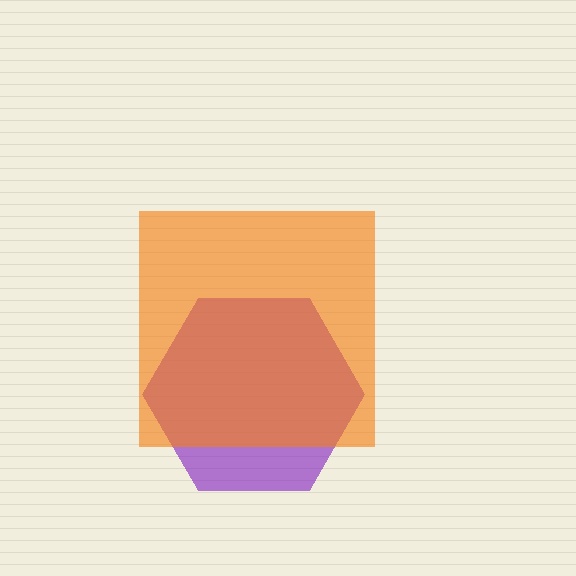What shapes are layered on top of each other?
The layered shapes are: a purple hexagon, an orange square.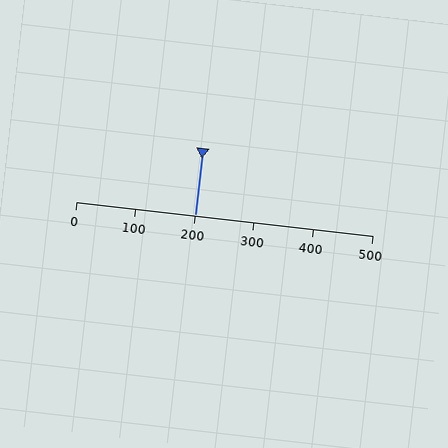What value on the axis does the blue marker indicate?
The marker indicates approximately 200.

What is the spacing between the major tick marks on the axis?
The major ticks are spaced 100 apart.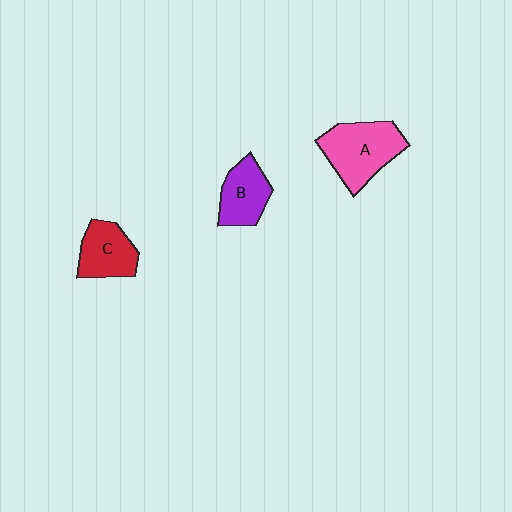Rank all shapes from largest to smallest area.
From largest to smallest: A (pink), C (red), B (purple).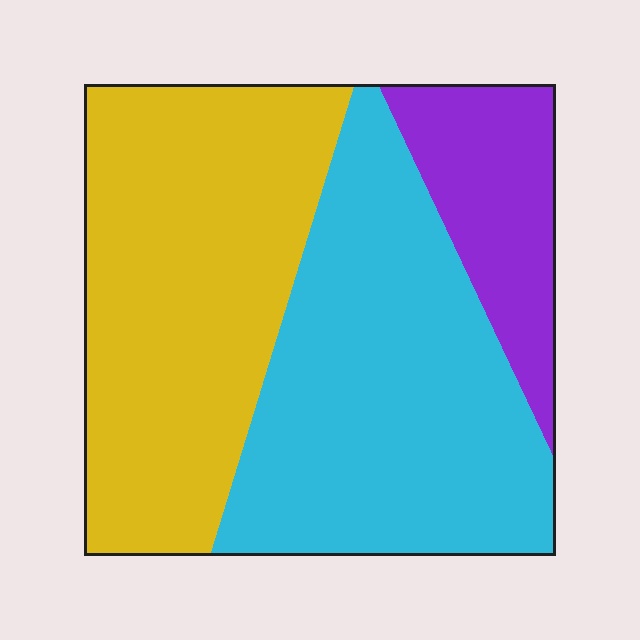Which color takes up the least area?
Purple, at roughly 15%.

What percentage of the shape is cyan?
Cyan covers about 45% of the shape.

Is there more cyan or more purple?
Cyan.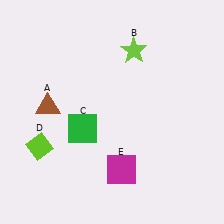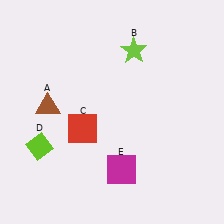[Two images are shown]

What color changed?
The square (C) changed from green in Image 1 to red in Image 2.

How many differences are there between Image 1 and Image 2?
There is 1 difference between the two images.